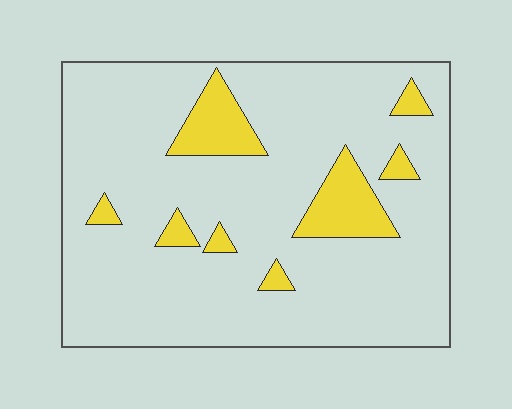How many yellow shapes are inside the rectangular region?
8.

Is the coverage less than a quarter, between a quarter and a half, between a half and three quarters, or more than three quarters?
Less than a quarter.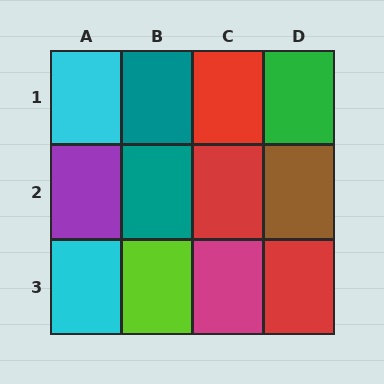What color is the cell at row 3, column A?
Cyan.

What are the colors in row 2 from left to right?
Purple, teal, red, brown.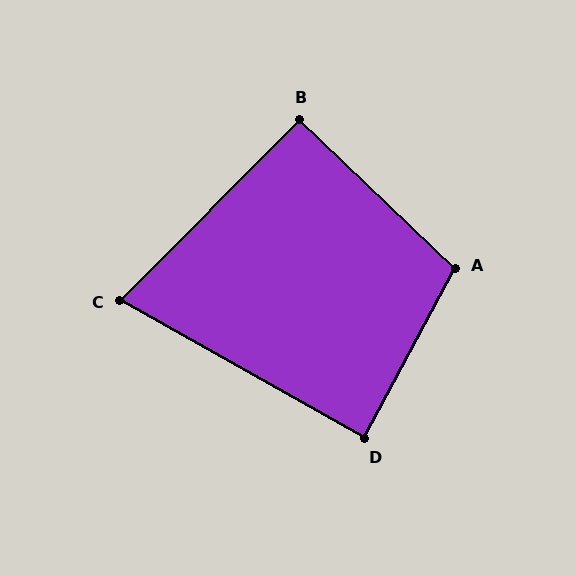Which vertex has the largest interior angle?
A, at approximately 105 degrees.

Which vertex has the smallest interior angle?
C, at approximately 75 degrees.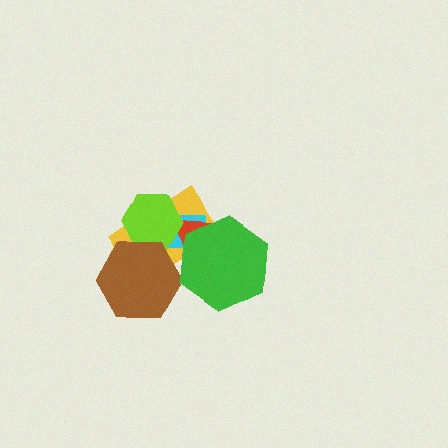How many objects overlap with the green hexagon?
3 objects overlap with the green hexagon.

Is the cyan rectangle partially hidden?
Yes, it is partially covered by another shape.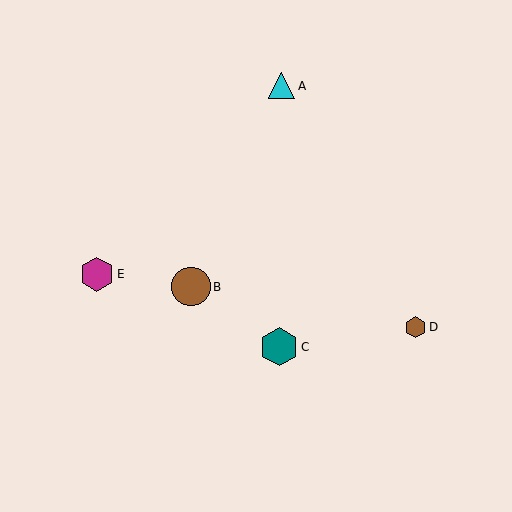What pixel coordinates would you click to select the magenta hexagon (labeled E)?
Click at (97, 274) to select the magenta hexagon E.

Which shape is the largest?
The brown circle (labeled B) is the largest.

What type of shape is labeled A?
Shape A is a cyan triangle.